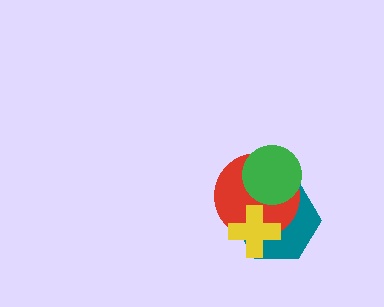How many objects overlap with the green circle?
2 objects overlap with the green circle.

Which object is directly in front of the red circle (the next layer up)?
The yellow cross is directly in front of the red circle.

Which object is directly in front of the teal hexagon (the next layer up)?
The red circle is directly in front of the teal hexagon.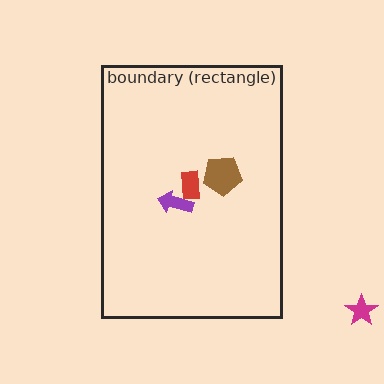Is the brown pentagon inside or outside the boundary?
Inside.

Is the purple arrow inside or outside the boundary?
Inside.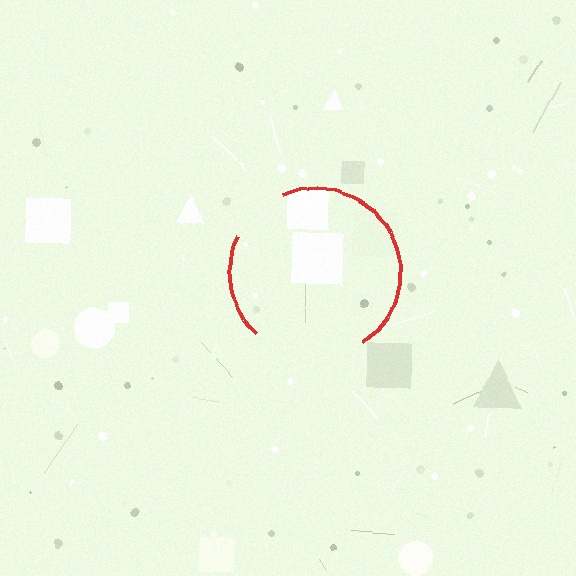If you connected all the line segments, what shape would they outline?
They would outline a circle.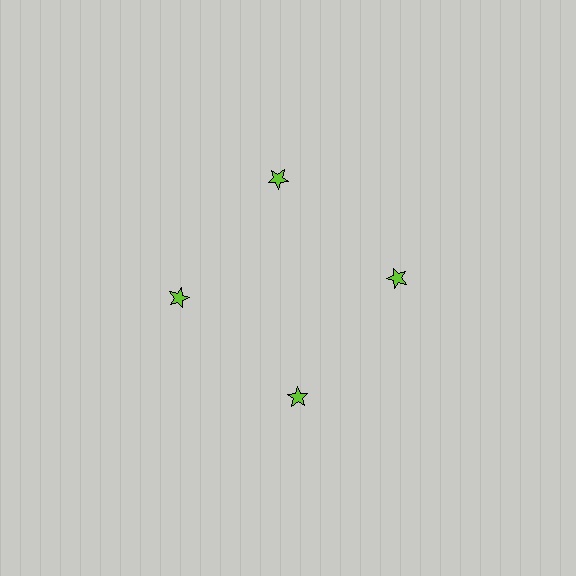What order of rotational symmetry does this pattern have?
This pattern has 4-fold rotational symmetry.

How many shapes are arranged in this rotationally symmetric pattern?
There are 4 shapes, arranged in 4 groups of 1.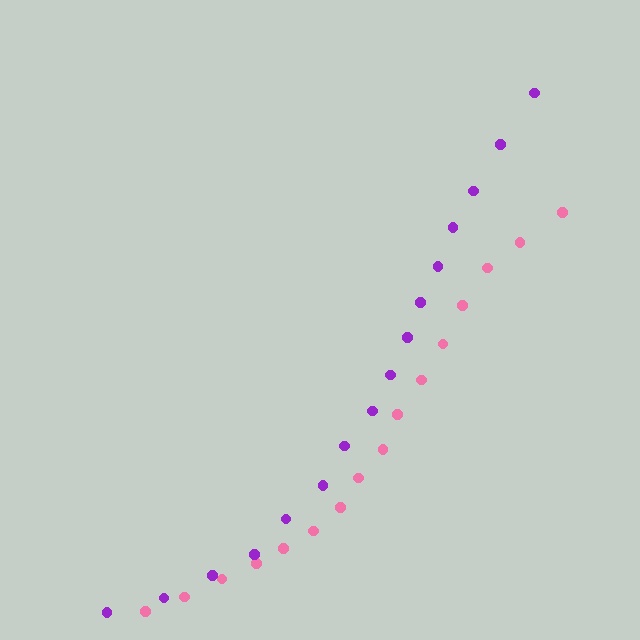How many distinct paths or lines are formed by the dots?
There are 2 distinct paths.